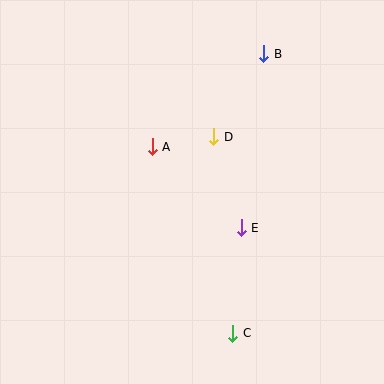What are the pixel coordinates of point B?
Point B is at (264, 54).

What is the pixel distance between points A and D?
The distance between A and D is 62 pixels.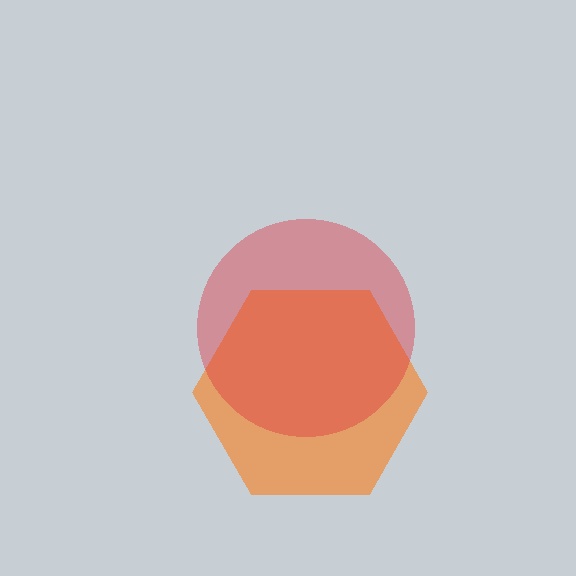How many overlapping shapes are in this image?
There are 2 overlapping shapes in the image.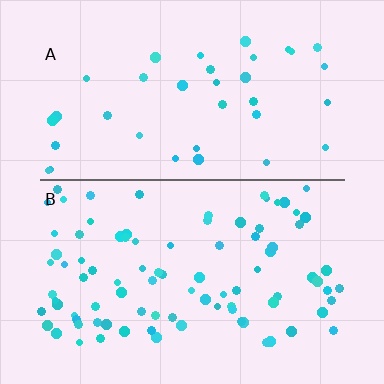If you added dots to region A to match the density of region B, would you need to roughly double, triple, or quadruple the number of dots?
Approximately double.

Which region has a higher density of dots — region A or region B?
B (the bottom).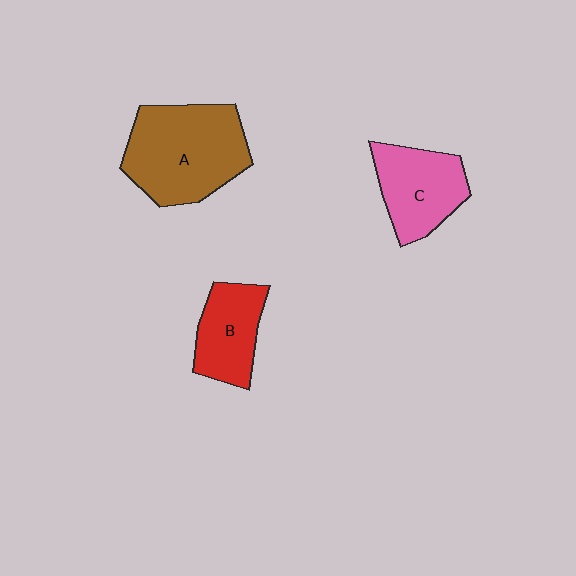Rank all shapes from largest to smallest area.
From largest to smallest: A (brown), C (pink), B (red).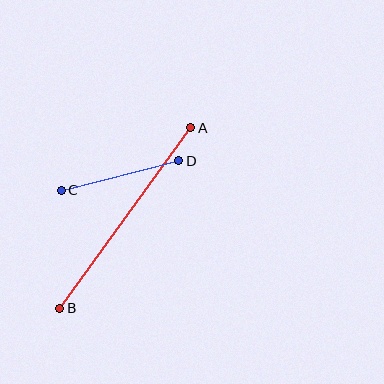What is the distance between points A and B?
The distance is approximately 223 pixels.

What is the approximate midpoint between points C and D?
The midpoint is at approximately (120, 175) pixels.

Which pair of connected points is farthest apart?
Points A and B are farthest apart.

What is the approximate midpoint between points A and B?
The midpoint is at approximately (125, 218) pixels.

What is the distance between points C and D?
The distance is approximately 121 pixels.